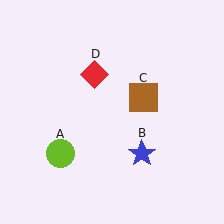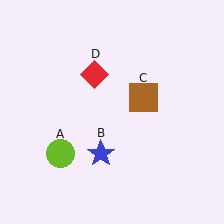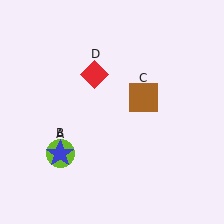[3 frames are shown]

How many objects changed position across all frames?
1 object changed position: blue star (object B).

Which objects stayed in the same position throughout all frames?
Lime circle (object A) and brown square (object C) and red diamond (object D) remained stationary.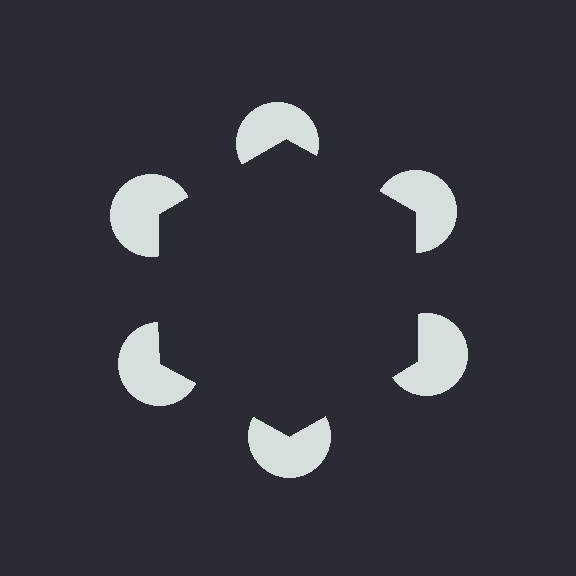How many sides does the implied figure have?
6 sides.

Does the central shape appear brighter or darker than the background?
It typically appears slightly darker than the background, even though no actual brightness change is drawn.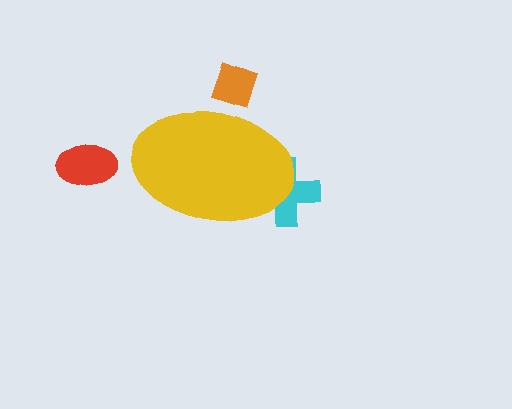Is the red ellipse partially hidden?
No, the red ellipse is fully visible.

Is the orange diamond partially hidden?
Yes, the orange diamond is partially hidden behind the yellow ellipse.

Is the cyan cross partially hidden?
Yes, the cyan cross is partially hidden behind the yellow ellipse.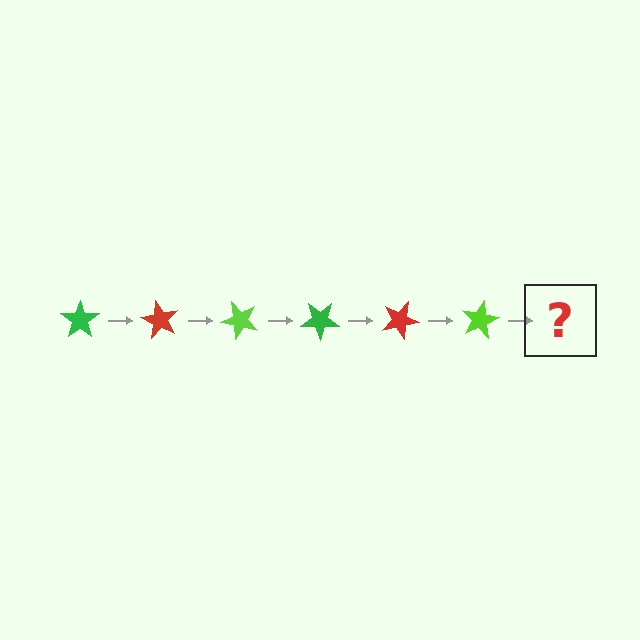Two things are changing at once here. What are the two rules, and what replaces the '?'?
The two rules are that it rotates 60 degrees each step and the color cycles through green, red, and lime. The '?' should be a green star, rotated 360 degrees from the start.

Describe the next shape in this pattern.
It should be a green star, rotated 360 degrees from the start.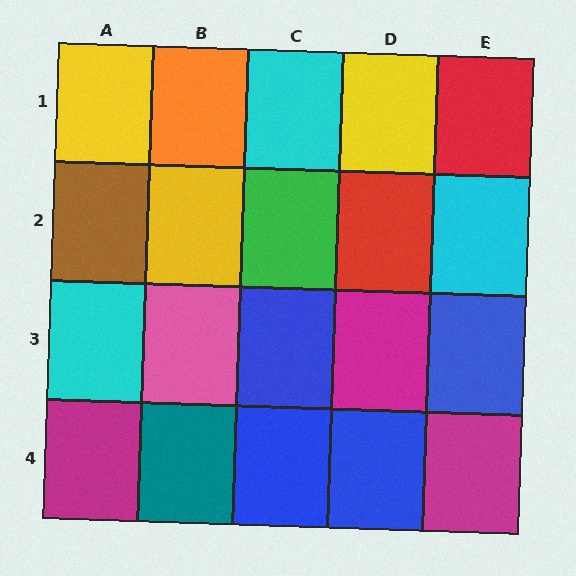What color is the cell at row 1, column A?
Yellow.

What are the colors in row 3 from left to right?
Cyan, pink, blue, magenta, blue.